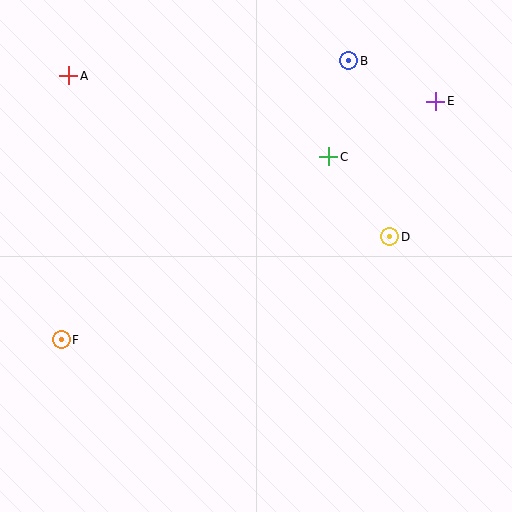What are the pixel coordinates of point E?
Point E is at (436, 101).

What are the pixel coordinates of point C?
Point C is at (329, 157).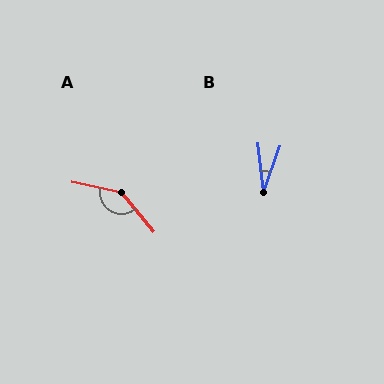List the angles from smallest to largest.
B (25°), A (142°).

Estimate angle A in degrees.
Approximately 142 degrees.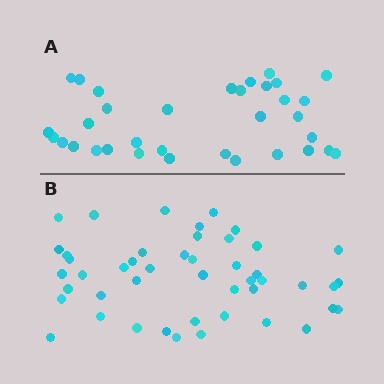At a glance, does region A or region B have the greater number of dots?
Region B (the bottom region) has more dots.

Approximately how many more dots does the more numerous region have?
Region B has approximately 15 more dots than region A.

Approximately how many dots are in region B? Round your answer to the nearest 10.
About 50 dots. (The exact count is 47, which rounds to 50.)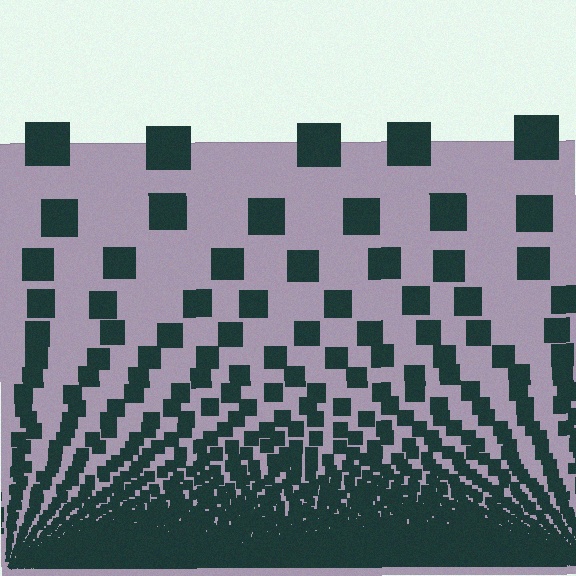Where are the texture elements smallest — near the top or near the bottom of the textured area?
Near the bottom.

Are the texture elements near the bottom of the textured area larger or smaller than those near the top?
Smaller. The gradient is inverted — elements near the bottom are smaller and denser.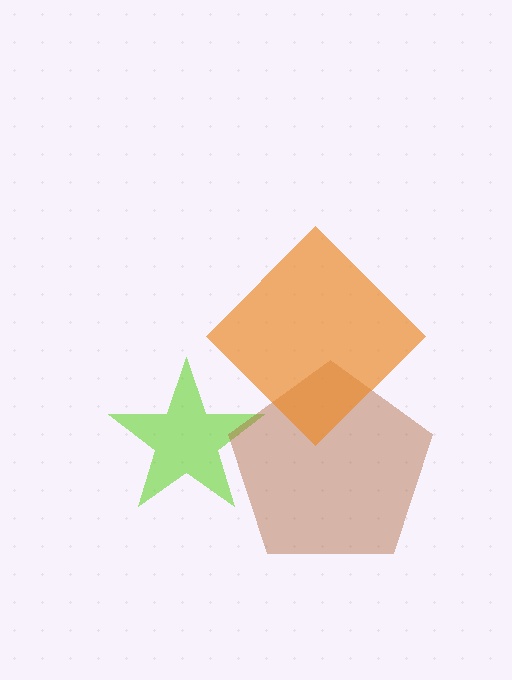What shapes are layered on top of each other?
The layered shapes are: a lime star, a brown pentagon, an orange diamond.